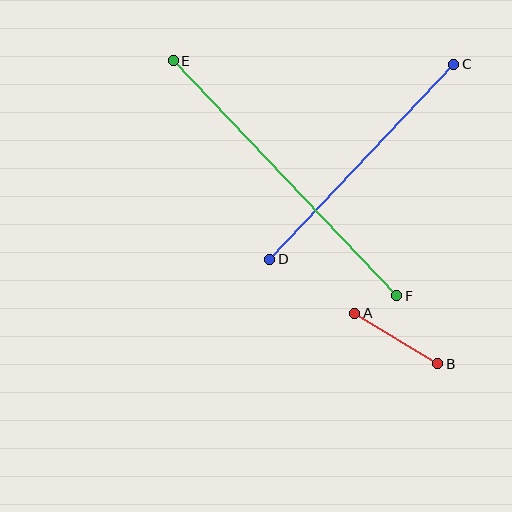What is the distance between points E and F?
The distance is approximately 324 pixels.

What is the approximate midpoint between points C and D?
The midpoint is at approximately (362, 162) pixels.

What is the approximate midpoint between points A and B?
The midpoint is at approximately (396, 338) pixels.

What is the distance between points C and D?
The distance is approximately 268 pixels.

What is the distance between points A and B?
The distance is approximately 97 pixels.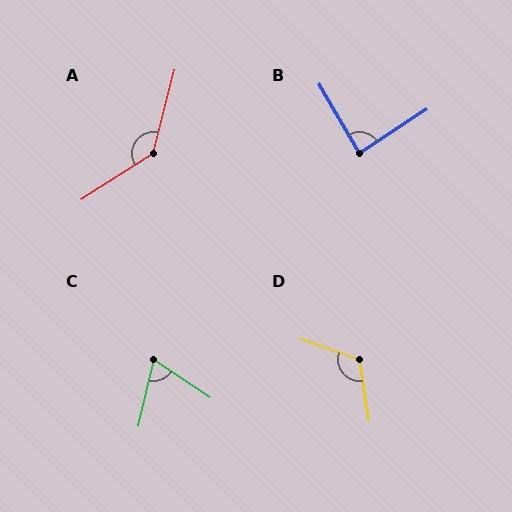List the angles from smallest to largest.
C (70°), B (87°), D (117°), A (137°).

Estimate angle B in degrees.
Approximately 87 degrees.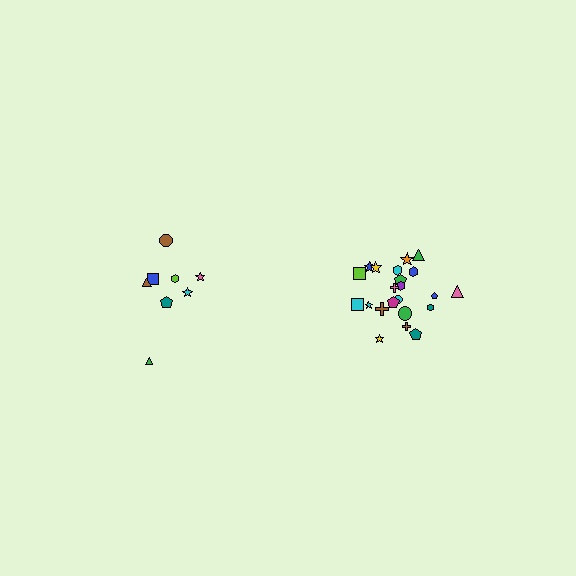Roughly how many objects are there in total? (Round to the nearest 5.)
Roughly 30 objects in total.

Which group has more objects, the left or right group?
The right group.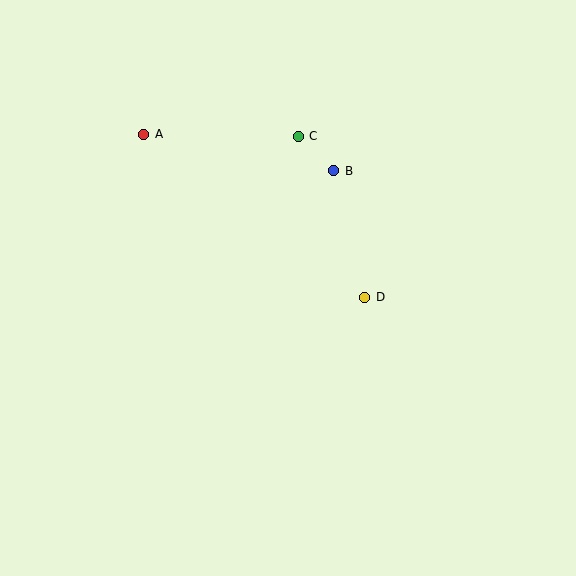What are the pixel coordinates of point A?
Point A is at (144, 134).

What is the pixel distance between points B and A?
The distance between B and A is 193 pixels.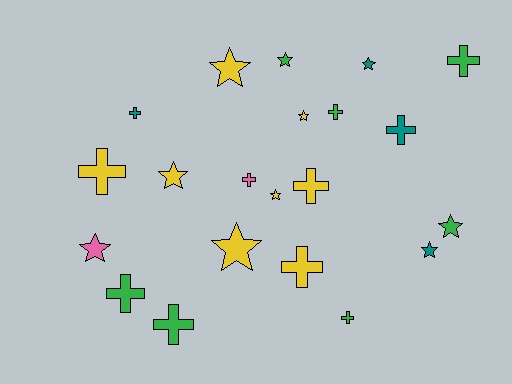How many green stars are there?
There are 2 green stars.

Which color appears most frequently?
Yellow, with 8 objects.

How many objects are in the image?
There are 21 objects.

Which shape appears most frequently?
Cross, with 11 objects.